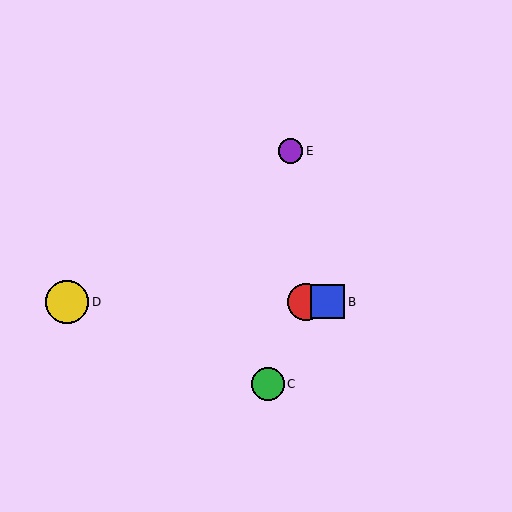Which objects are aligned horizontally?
Objects A, B, D are aligned horizontally.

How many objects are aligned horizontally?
3 objects (A, B, D) are aligned horizontally.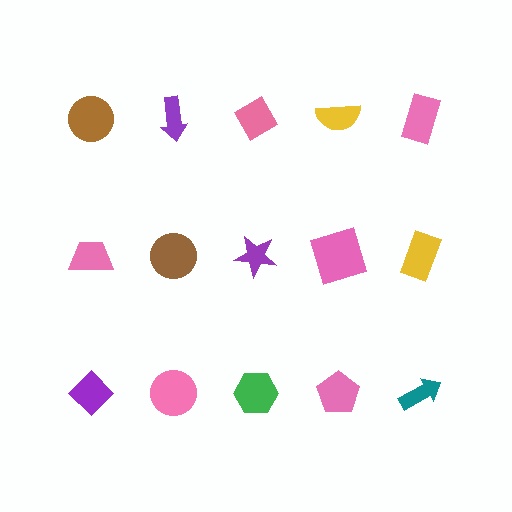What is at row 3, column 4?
A pink pentagon.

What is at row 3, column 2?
A pink circle.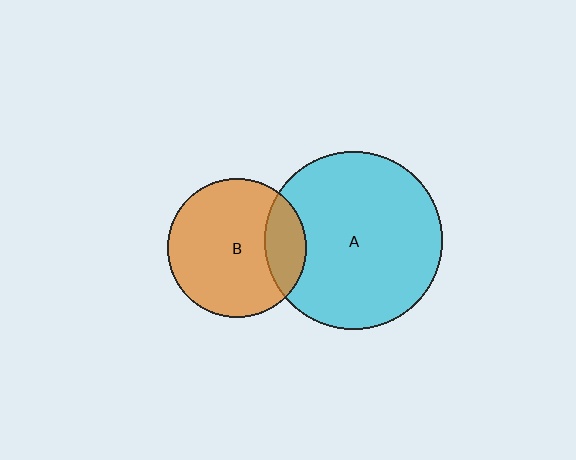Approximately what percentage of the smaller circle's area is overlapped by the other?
Approximately 20%.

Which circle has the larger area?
Circle A (cyan).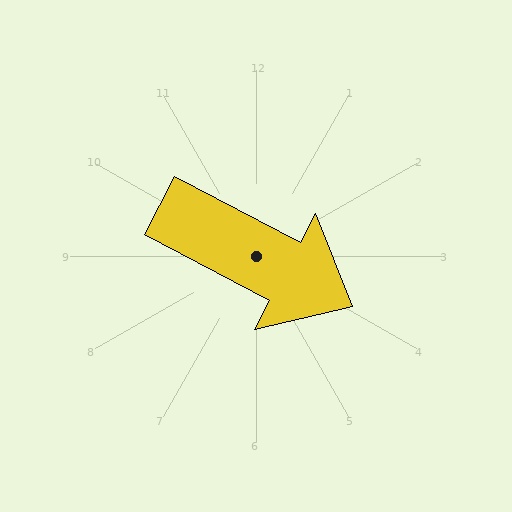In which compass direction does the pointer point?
Southeast.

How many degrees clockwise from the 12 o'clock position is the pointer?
Approximately 118 degrees.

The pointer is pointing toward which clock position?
Roughly 4 o'clock.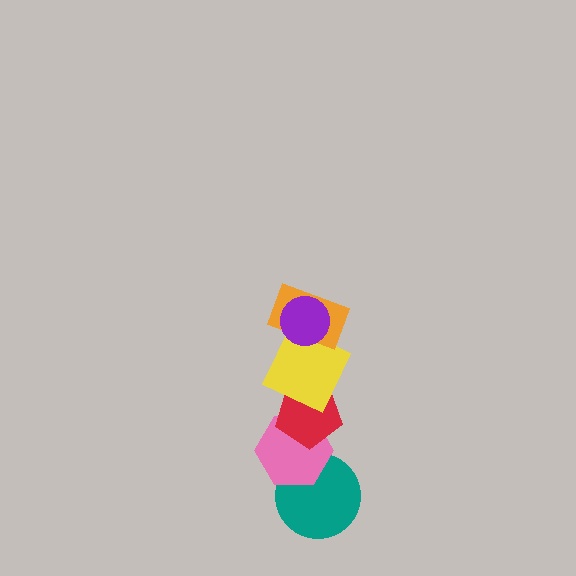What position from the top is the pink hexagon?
The pink hexagon is 5th from the top.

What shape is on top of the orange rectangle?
The purple circle is on top of the orange rectangle.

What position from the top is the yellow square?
The yellow square is 3rd from the top.